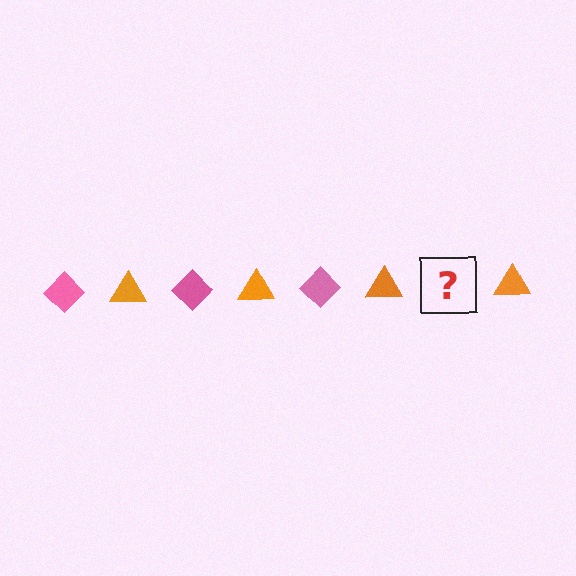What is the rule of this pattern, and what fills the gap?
The rule is that the pattern alternates between pink diamond and orange triangle. The gap should be filled with a pink diamond.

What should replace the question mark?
The question mark should be replaced with a pink diamond.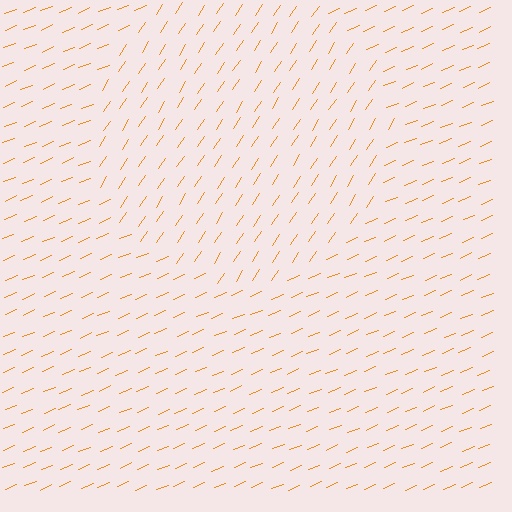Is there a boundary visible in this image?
Yes, there is a texture boundary formed by a change in line orientation.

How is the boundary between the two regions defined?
The boundary is defined purely by a change in line orientation (approximately 34 degrees difference). All lines are the same color and thickness.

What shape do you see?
I see a circle.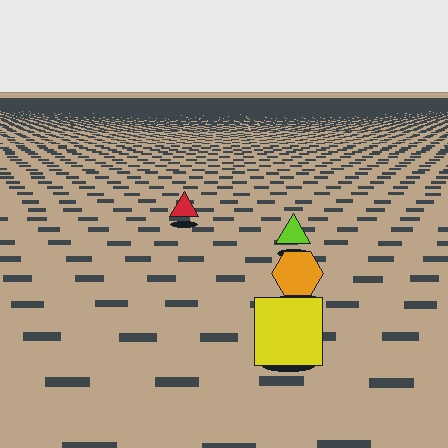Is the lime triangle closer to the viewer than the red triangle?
Yes. The lime triangle is closer — you can tell from the texture gradient: the ground texture is coarser near it.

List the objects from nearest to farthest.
From nearest to farthest: the yellow square, the orange hexagon, the lime triangle, the red triangle.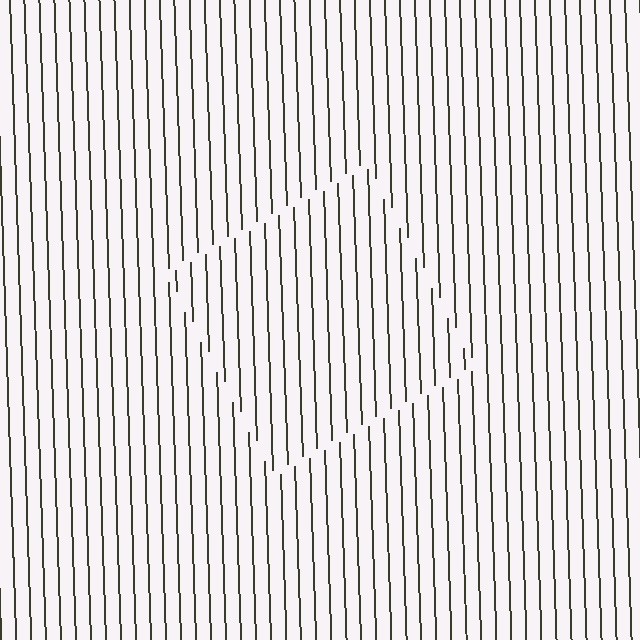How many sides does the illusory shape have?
4 sides — the line-ends trace a square.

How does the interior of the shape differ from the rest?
The interior of the shape contains the same grating, shifted by half a period — the contour is defined by the phase discontinuity where line-ends from the inner and outer gratings abut.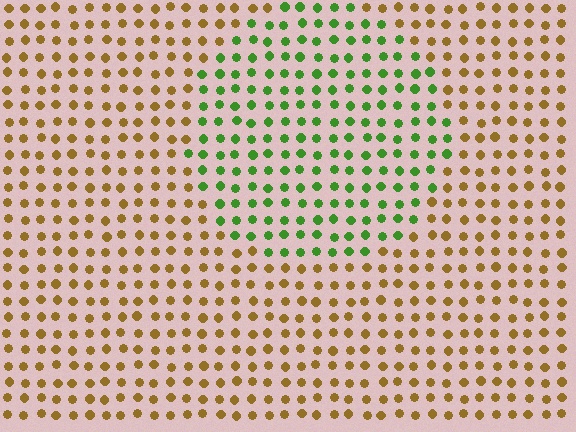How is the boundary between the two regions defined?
The boundary is defined purely by a slight shift in hue (about 69 degrees). Spacing, size, and orientation are identical on both sides.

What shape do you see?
I see a circle.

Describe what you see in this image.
The image is filled with small brown elements in a uniform arrangement. A circle-shaped region is visible where the elements are tinted to a slightly different hue, forming a subtle color boundary.